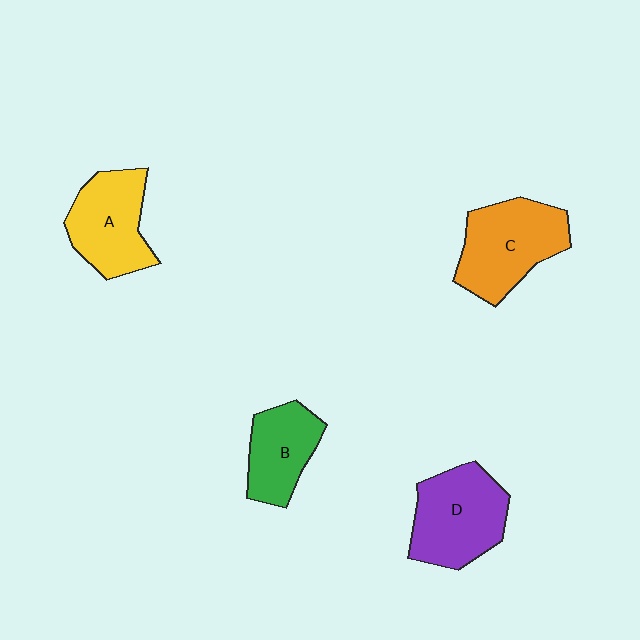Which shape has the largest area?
Shape C (orange).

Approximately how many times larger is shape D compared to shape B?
Approximately 1.4 times.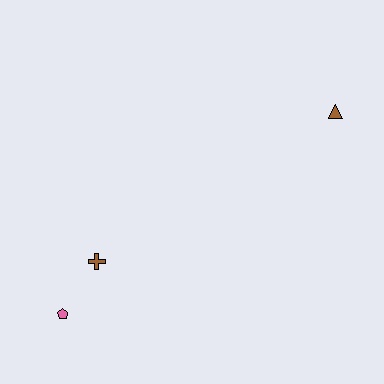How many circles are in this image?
There are no circles.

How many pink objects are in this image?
There is 1 pink object.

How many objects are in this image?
There are 3 objects.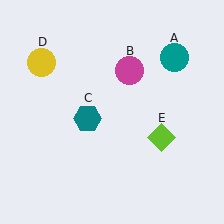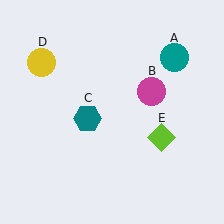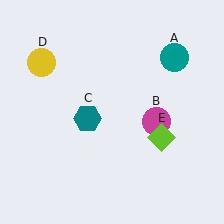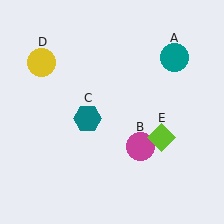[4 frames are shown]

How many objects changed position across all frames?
1 object changed position: magenta circle (object B).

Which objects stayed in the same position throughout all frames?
Teal circle (object A) and teal hexagon (object C) and yellow circle (object D) and lime diamond (object E) remained stationary.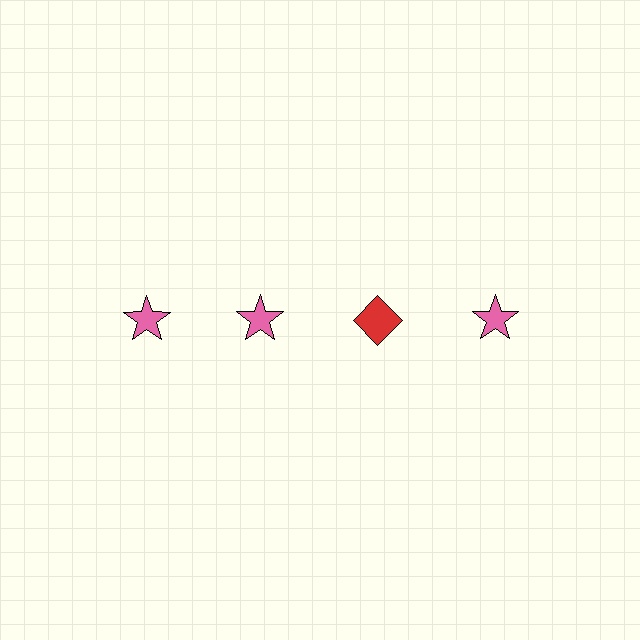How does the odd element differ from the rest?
It differs in both color (red instead of pink) and shape (diamond instead of star).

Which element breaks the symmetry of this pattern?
The red diamond in the top row, center column breaks the symmetry. All other shapes are pink stars.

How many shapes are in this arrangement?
There are 4 shapes arranged in a grid pattern.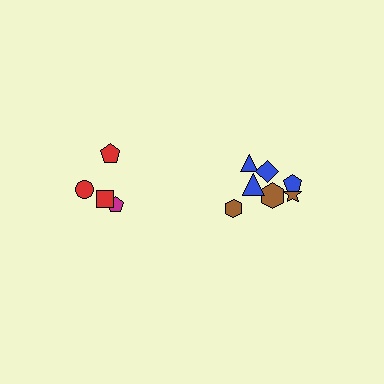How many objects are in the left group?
There are 4 objects.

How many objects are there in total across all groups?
There are 11 objects.